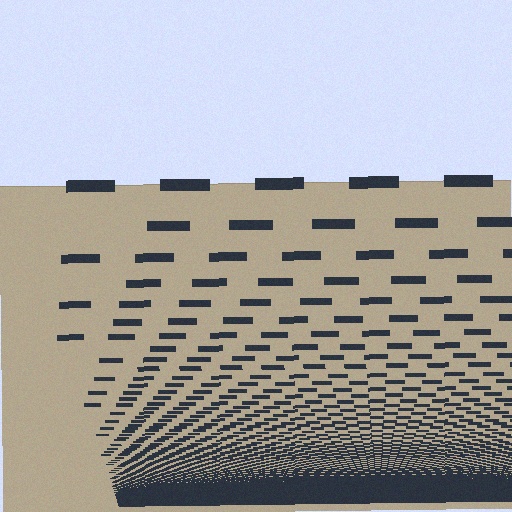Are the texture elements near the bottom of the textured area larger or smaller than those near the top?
Smaller. The gradient is inverted — elements near the bottom are smaller and denser.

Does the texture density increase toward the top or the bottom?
Density increases toward the bottom.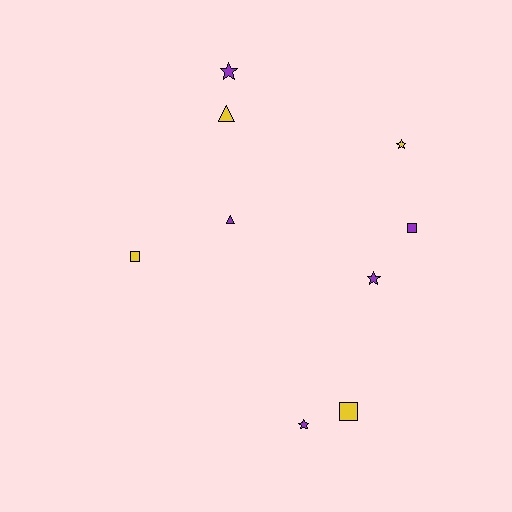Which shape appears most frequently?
Star, with 4 objects.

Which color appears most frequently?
Purple, with 5 objects.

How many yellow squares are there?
There are 2 yellow squares.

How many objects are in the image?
There are 9 objects.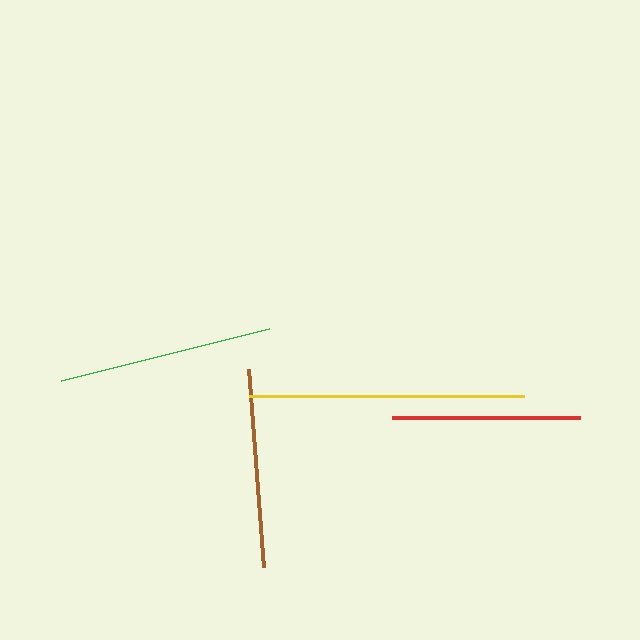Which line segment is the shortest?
The red line is the shortest at approximately 188 pixels.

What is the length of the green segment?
The green segment is approximately 215 pixels long.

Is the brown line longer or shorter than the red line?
The brown line is longer than the red line.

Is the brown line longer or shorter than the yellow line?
The yellow line is longer than the brown line.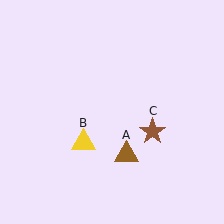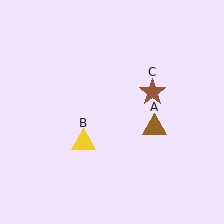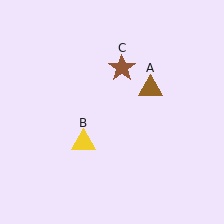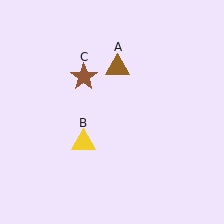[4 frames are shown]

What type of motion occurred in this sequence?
The brown triangle (object A), brown star (object C) rotated counterclockwise around the center of the scene.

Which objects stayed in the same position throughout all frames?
Yellow triangle (object B) remained stationary.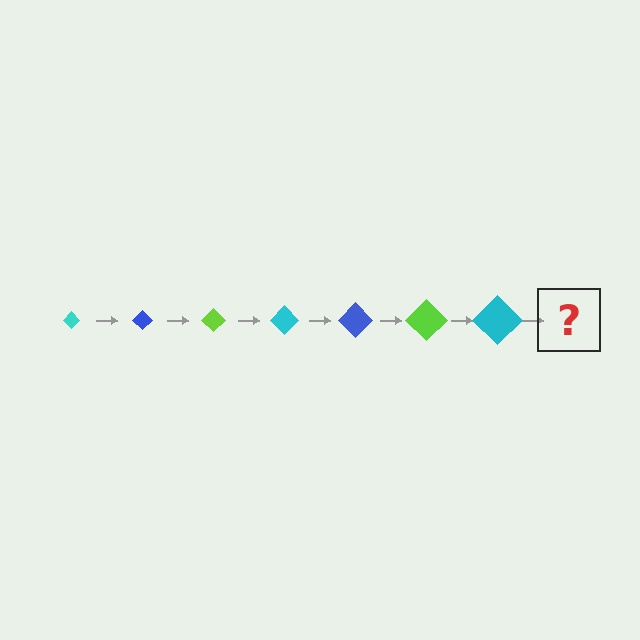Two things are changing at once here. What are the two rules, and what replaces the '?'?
The two rules are that the diamond grows larger each step and the color cycles through cyan, blue, and lime. The '?' should be a blue diamond, larger than the previous one.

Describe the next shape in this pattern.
It should be a blue diamond, larger than the previous one.